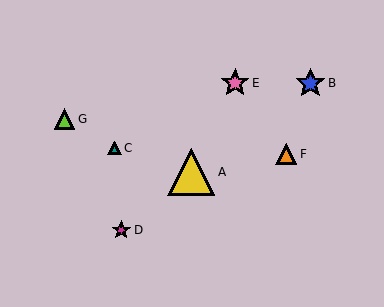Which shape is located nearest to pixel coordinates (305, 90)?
The blue star (labeled B) at (310, 83) is nearest to that location.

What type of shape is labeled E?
Shape E is a pink star.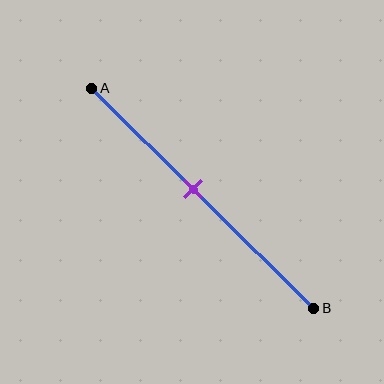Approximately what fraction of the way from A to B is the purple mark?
The purple mark is approximately 45% of the way from A to B.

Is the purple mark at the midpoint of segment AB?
No, the mark is at about 45% from A, not at the 50% midpoint.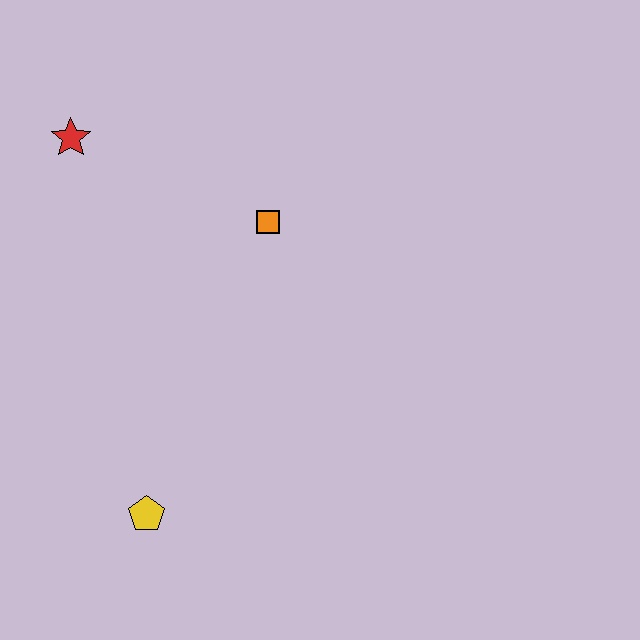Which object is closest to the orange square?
The red star is closest to the orange square.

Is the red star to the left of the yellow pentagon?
Yes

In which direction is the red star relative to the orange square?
The red star is to the left of the orange square.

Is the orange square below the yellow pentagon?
No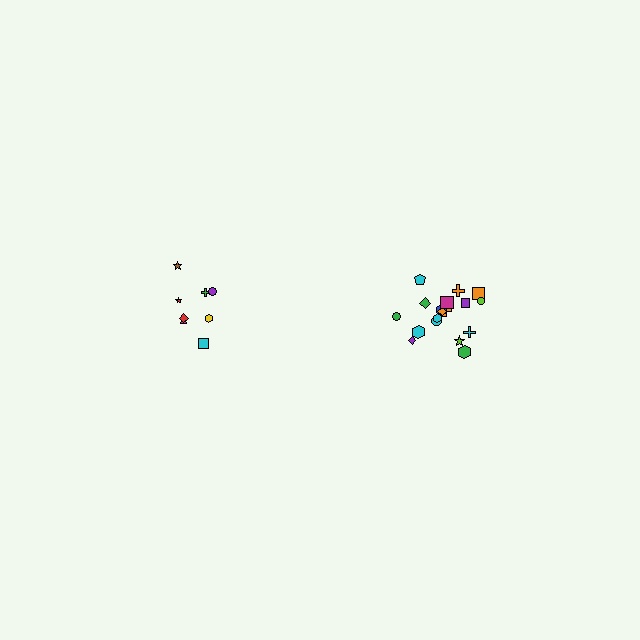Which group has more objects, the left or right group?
The right group.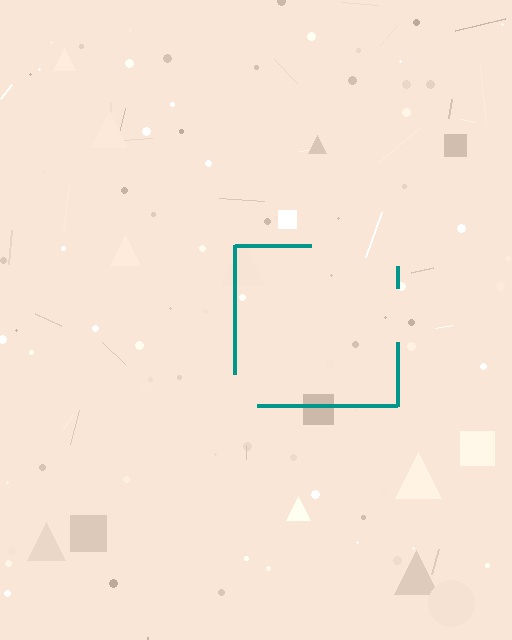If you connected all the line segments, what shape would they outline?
They would outline a square.